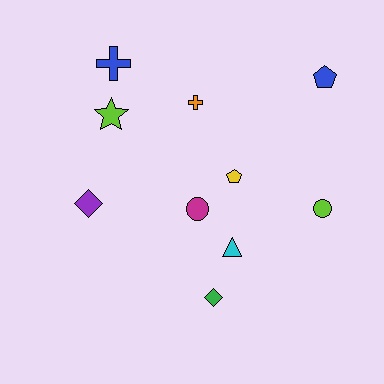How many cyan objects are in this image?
There is 1 cyan object.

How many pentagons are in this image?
There are 2 pentagons.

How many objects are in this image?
There are 10 objects.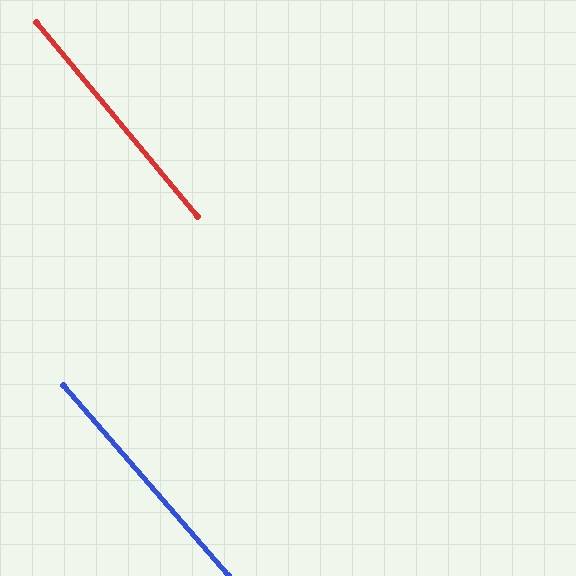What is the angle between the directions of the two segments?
Approximately 1 degree.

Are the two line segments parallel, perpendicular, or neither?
Parallel — their directions differ by only 1.1°.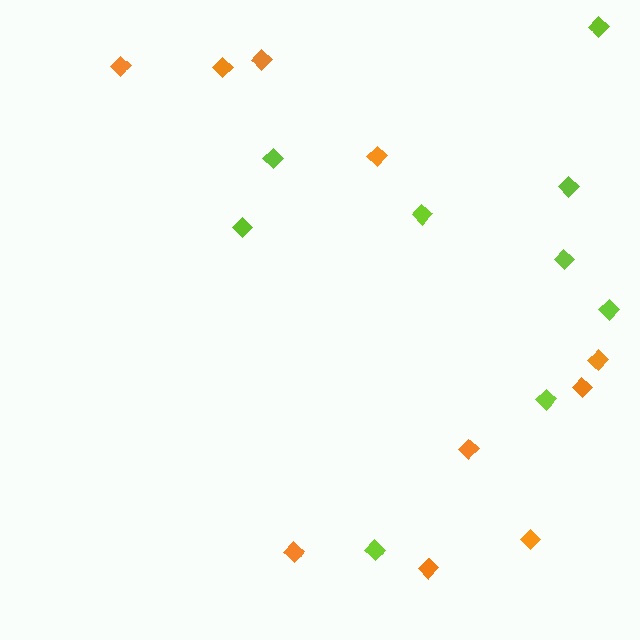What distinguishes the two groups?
There are 2 groups: one group of lime diamonds (9) and one group of orange diamonds (10).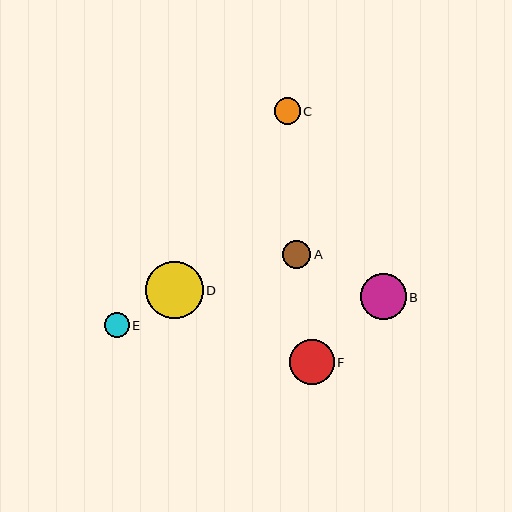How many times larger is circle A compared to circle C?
Circle A is approximately 1.1 times the size of circle C.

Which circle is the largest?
Circle D is the largest with a size of approximately 58 pixels.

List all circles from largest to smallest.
From largest to smallest: D, B, F, A, C, E.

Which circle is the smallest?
Circle E is the smallest with a size of approximately 25 pixels.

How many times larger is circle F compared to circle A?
Circle F is approximately 1.5 times the size of circle A.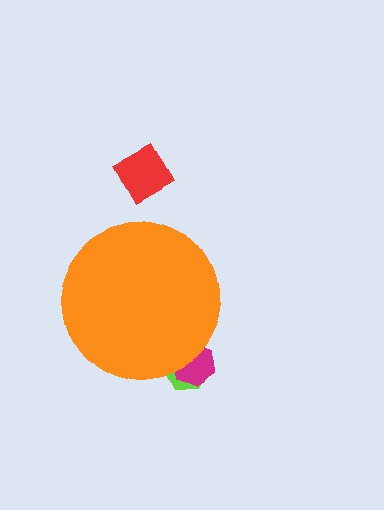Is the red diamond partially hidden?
No, the red diamond is fully visible.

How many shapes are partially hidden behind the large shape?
2 shapes are partially hidden.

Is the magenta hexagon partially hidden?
Yes, the magenta hexagon is partially hidden behind the orange circle.